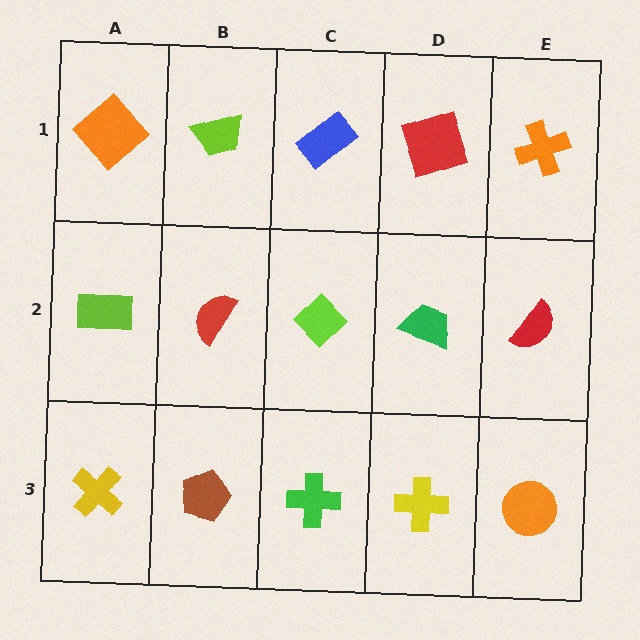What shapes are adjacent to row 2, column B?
A lime trapezoid (row 1, column B), a brown pentagon (row 3, column B), a lime rectangle (row 2, column A), a lime diamond (row 2, column C).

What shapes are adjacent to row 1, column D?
A green trapezoid (row 2, column D), a blue rectangle (row 1, column C), an orange cross (row 1, column E).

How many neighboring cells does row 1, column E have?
2.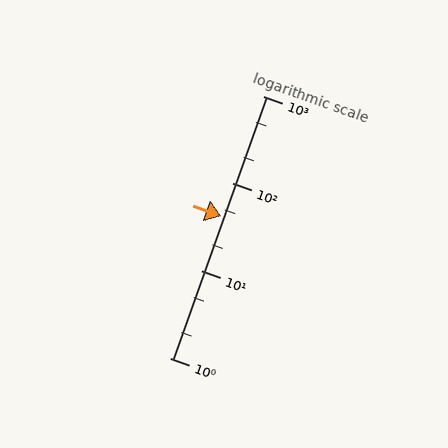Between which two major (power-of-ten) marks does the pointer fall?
The pointer is between 10 and 100.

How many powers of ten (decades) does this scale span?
The scale spans 3 decades, from 1 to 1000.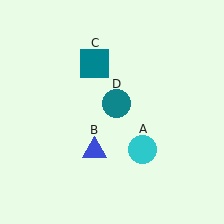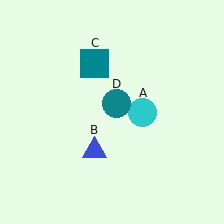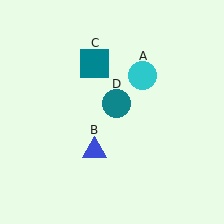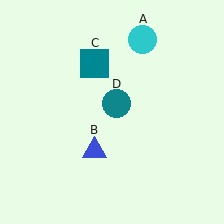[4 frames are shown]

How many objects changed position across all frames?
1 object changed position: cyan circle (object A).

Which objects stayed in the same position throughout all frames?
Blue triangle (object B) and teal square (object C) and teal circle (object D) remained stationary.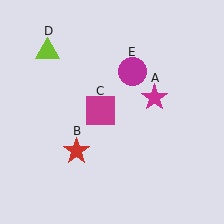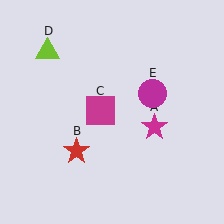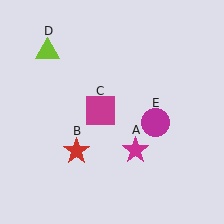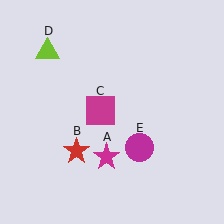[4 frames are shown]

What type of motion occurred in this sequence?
The magenta star (object A), magenta circle (object E) rotated clockwise around the center of the scene.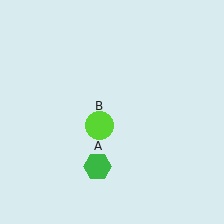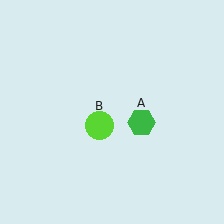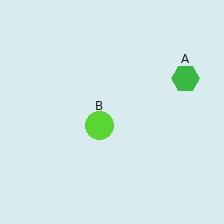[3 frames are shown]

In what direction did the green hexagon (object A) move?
The green hexagon (object A) moved up and to the right.